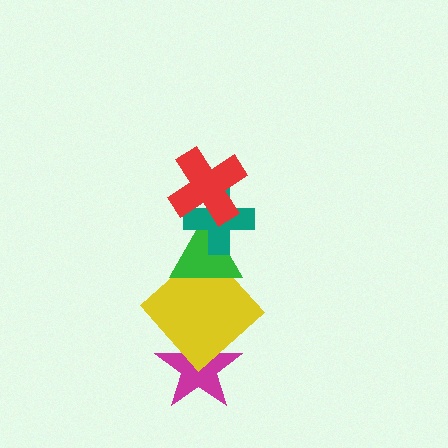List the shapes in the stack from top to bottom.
From top to bottom: the red cross, the teal cross, the green triangle, the yellow diamond, the magenta star.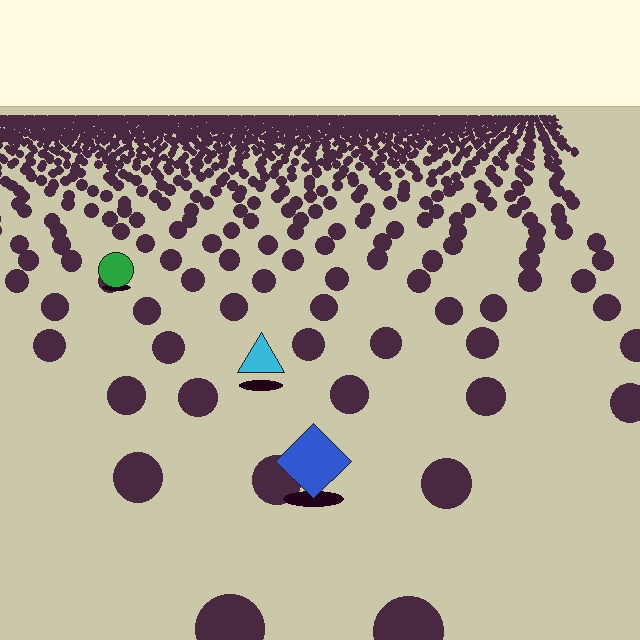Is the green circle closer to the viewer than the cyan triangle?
No. The cyan triangle is closer — you can tell from the texture gradient: the ground texture is coarser near it.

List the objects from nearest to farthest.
From nearest to farthest: the blue diamond, the cyan triangle, the green circle.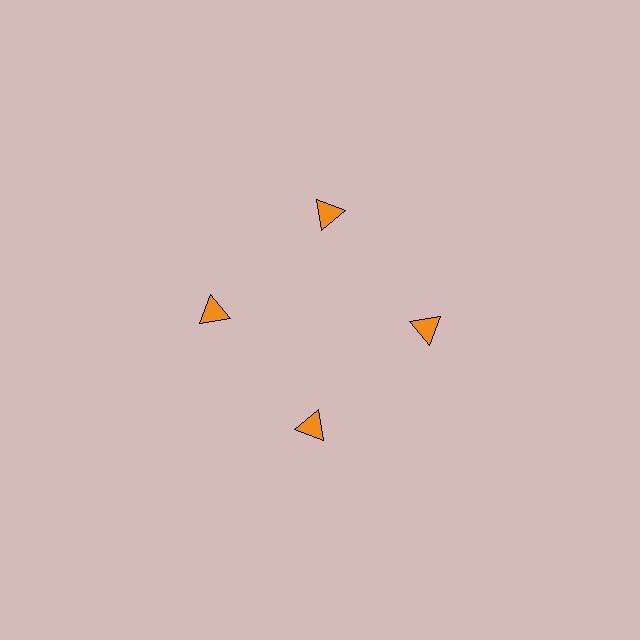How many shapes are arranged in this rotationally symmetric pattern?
There are 4 shapes, arranged in 4 groups of 1.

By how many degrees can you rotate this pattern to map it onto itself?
The pattern maps onto itself every 90 degrees of rotation.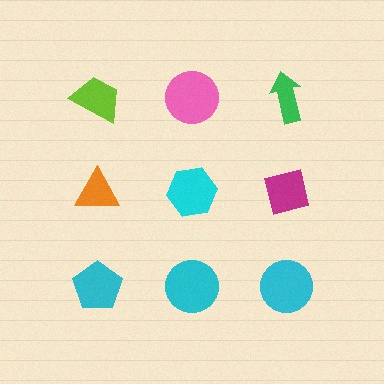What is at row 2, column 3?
A magenta square.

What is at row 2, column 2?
A cyan hexagon.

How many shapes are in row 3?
3 shapes.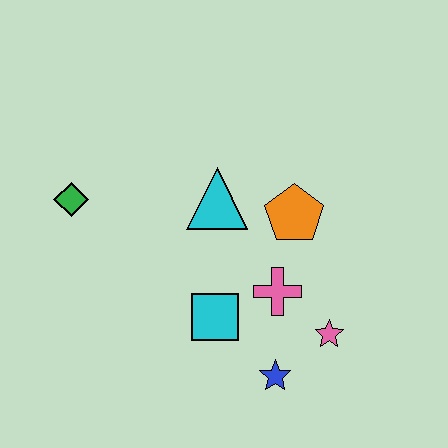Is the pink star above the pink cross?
No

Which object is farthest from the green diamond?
The pink star is farthest from the green diamond.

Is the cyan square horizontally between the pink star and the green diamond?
Yes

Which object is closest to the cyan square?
The pink cross is closest to the cyan square.